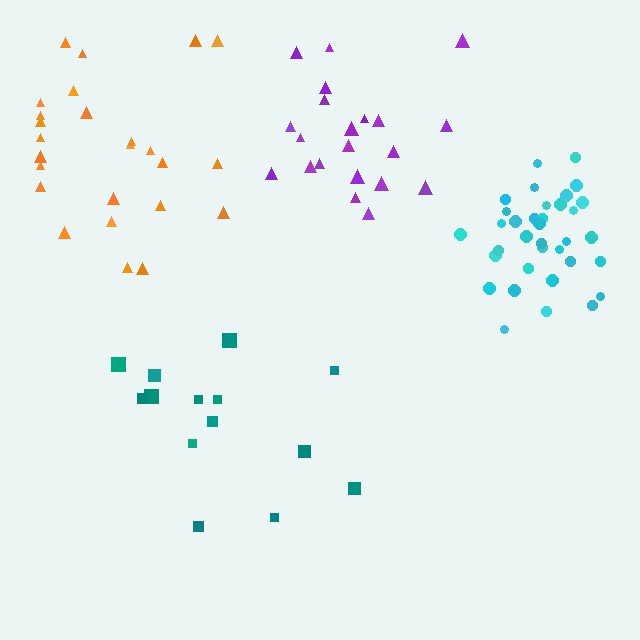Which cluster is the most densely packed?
Cyan.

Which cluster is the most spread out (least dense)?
Teal.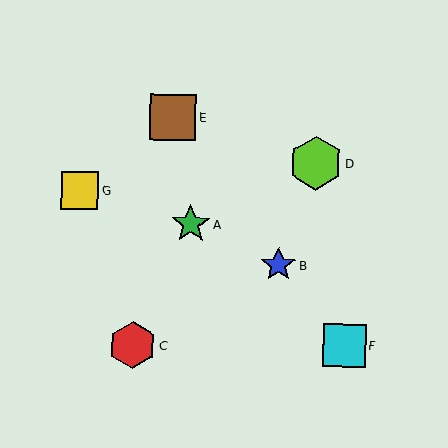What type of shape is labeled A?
Shape A is a green star.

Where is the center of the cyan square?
The center of the cyan square is at (344, 345).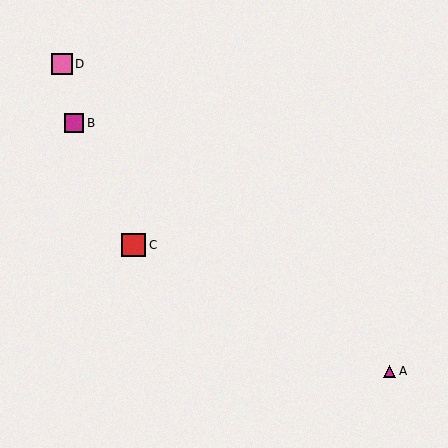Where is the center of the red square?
The center of the red square is at (134, 245).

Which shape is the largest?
The red square (labeled C) is the largest.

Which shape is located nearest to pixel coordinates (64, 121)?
The magenta square (labeled B) at (74, 123) is nearest to that location.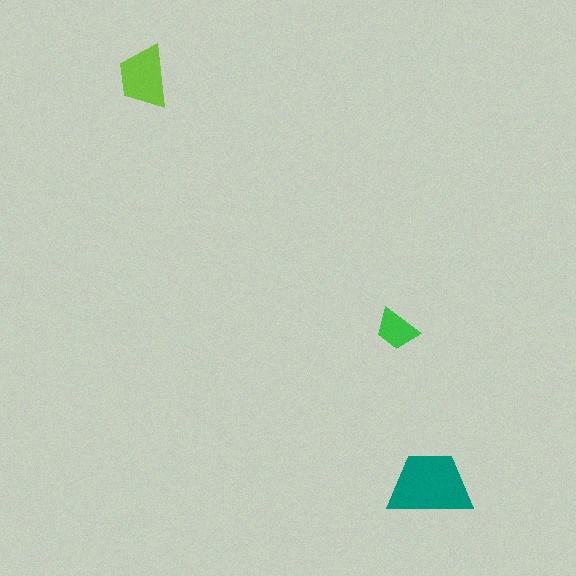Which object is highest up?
The lime trapezoid is topmost.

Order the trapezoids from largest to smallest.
the teal one, the lime one, the green one.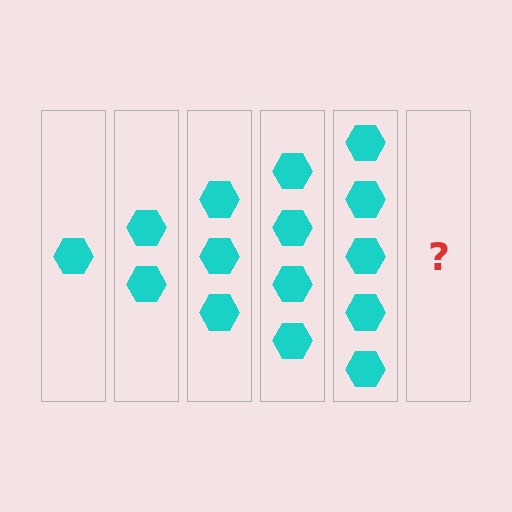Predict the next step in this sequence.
The next step is 6 hexagons.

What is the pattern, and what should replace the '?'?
The pattern is that each step adds one more hexagon. The '?' should be 6 hexagons.